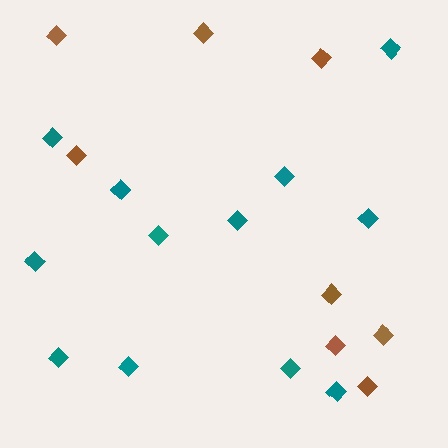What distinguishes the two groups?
There are 2 groups: one group of brown diamonds (8) and one group of teal diamonds (12).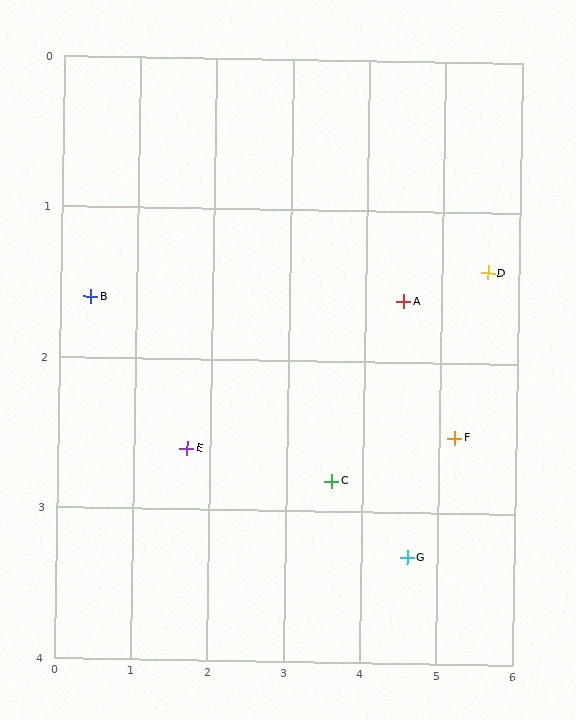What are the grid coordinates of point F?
Point F is at approximately (5.2, 2.5).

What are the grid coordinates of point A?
Point A is at approximately (4.5, 1.6).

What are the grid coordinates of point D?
Point D is at approximately (5.6, 1.4).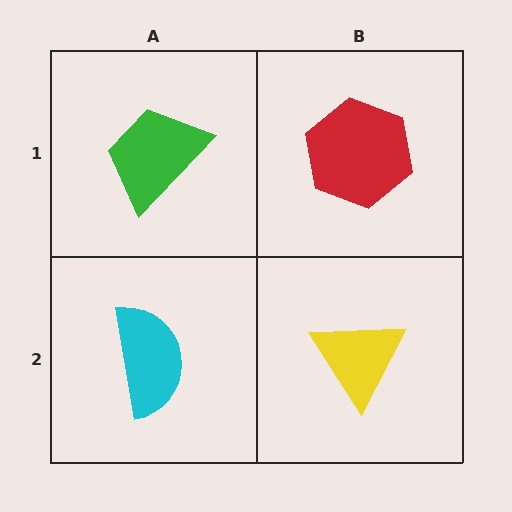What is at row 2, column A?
A cyan semicircle.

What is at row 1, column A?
A green trapezoid.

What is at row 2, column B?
A yellow triangle.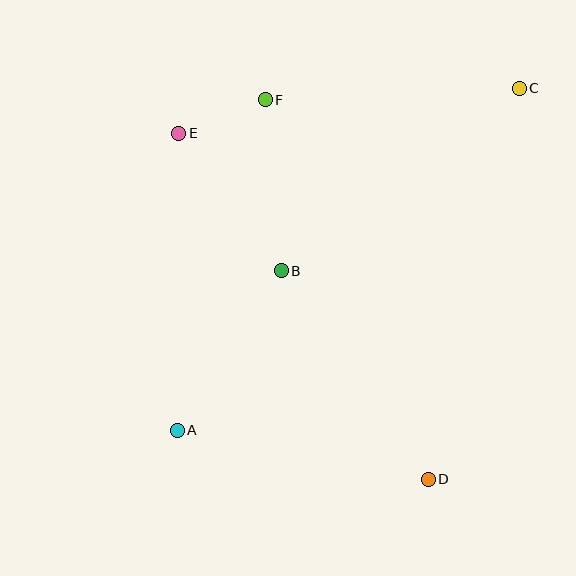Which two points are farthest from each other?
Points A and C are farthest from each other.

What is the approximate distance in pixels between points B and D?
The distance between B and D is approximately 255 pixels.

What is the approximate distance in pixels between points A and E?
The distance between A and E is approximately 297 pixels.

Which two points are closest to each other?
Points E and F are closest to each other.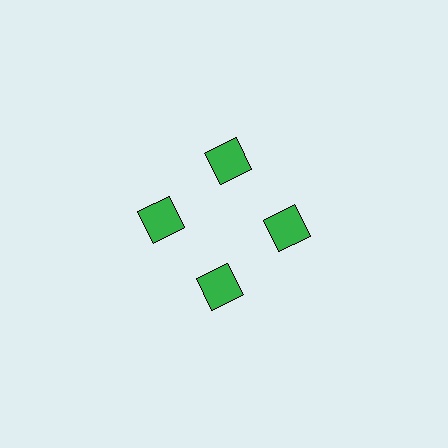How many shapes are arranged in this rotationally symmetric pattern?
There are 4 shapes, arranged in 4 groups of 1.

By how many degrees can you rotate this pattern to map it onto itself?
The pattern maps onto itself every 90 degrees of rotation.